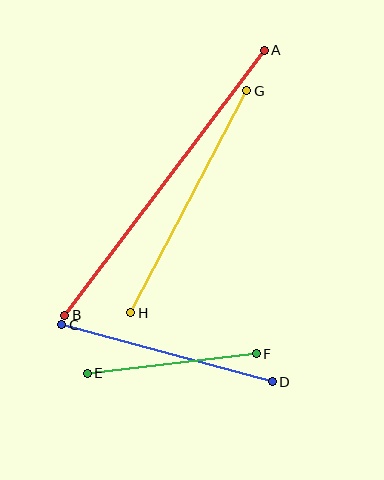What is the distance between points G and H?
The distance is approximately 250 pixels.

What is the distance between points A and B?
The distance is approximately 332 pixels.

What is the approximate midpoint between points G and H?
The midpoint is at approximately (189, 202) pixels.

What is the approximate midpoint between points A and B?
The midpoint is at approximately (165, 183) pixels.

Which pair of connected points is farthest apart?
Points A and B are farthest apart.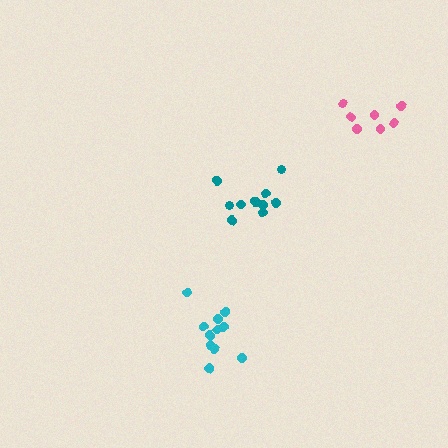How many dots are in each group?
Group 1: 11 dots, Group 2: 11 dots, Group 3: 7 dots (29 total).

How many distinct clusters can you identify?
There are 3 distinct clusters.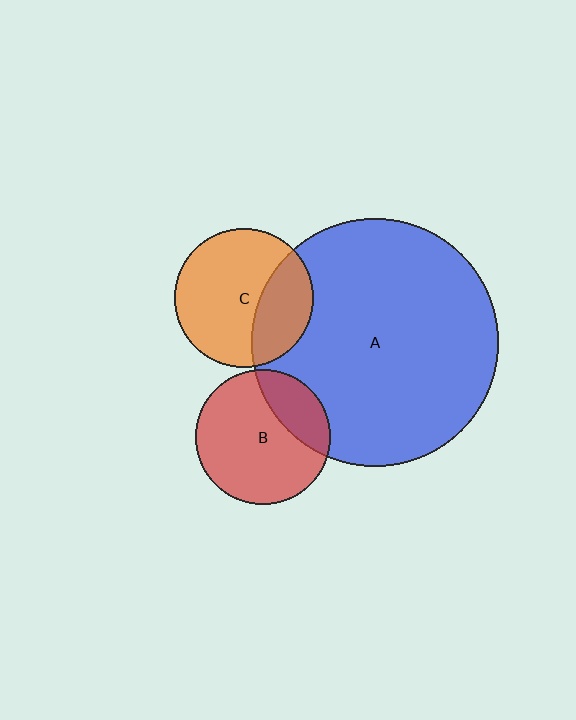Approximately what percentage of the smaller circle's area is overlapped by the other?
Approximately 30%.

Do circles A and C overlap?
Yes.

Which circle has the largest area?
Circle A (blue).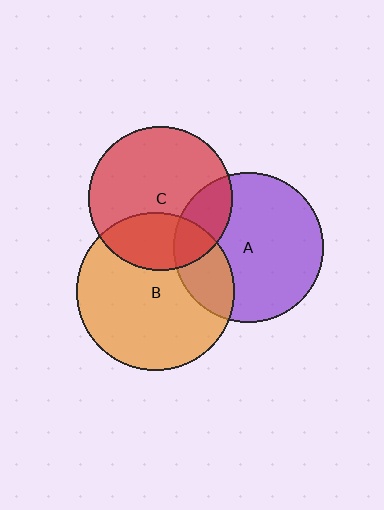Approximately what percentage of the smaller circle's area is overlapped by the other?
Approximately 30%.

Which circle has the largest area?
Circle B (orange).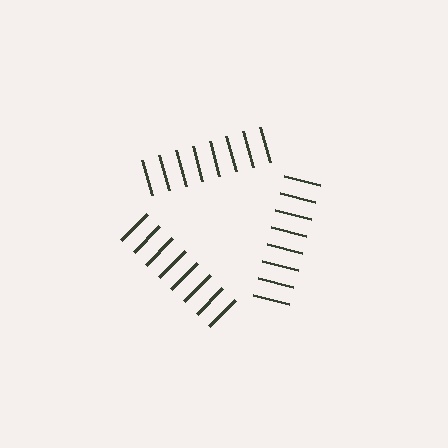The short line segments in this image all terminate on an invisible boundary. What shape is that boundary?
An illusory triangle — the line segments terminate on its edges but no continuous stroke is drawn.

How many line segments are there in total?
24 — 8 along each of the 3 edges.